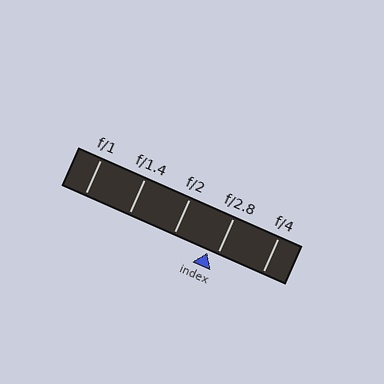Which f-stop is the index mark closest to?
The index mark is closest to f/2.8.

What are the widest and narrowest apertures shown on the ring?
The widest aperture shown is f/1 and the narrowest is f/4.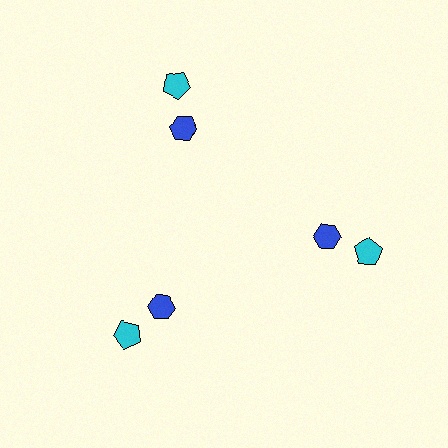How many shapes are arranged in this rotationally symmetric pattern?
There are 6 shapes, arranged in 3 groups of 2.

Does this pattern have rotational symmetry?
Yes, this pattern has 3-fold rotational symmetry. It looks the same after rotating 120 degrees around the center.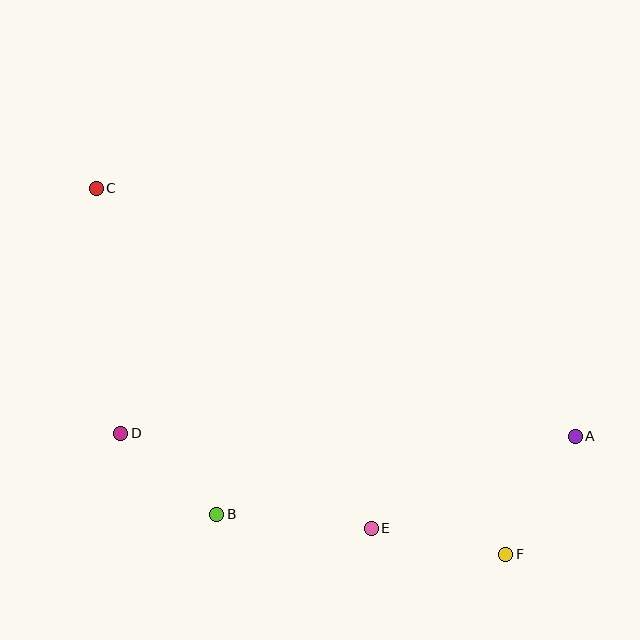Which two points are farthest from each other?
Points C and F are farthest from each other.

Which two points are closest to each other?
Points B and D are closest to each other.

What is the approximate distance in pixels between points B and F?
The distance between B and F is approximately 291 pixels.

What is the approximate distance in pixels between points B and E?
The distance between B and E is approximately 155 pixels.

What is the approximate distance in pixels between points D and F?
The distance between D and F is approximately 403 pixels.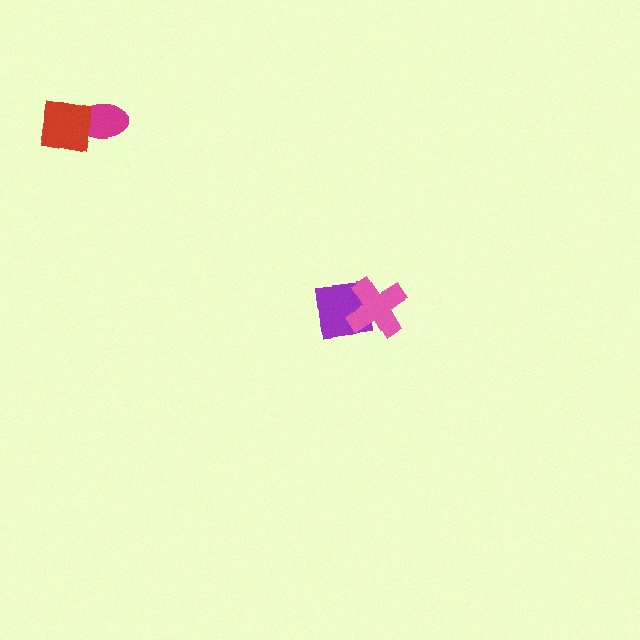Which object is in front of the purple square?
The pink cross is in front of the purple square.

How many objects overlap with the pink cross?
1 object overlaps with the pink cross.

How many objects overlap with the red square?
1 object overlaps with the red square.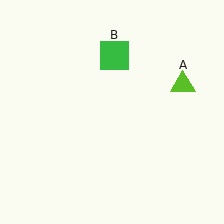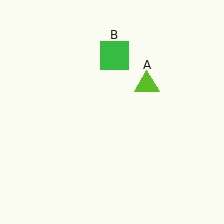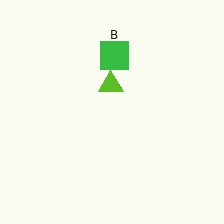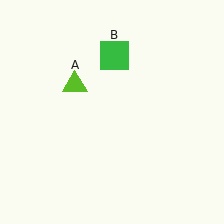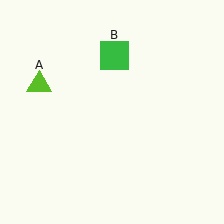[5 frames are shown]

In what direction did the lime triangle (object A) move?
The lime triangle (object A) moved left.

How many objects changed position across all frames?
1 object changed position: lime triangle (object A).